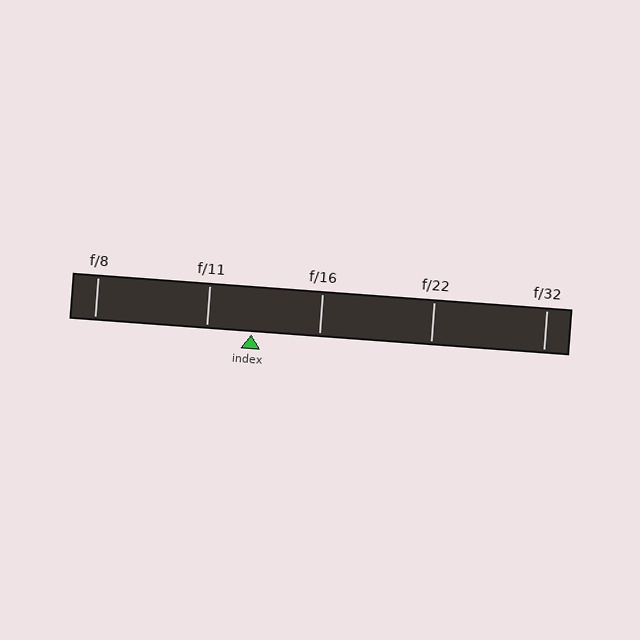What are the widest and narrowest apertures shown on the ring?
The widest aperture shown is f/8 and the narrowest is f/32.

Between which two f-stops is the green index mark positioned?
The index mark is between f/11 and f/16.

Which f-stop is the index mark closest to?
The index mark is closest to f/11.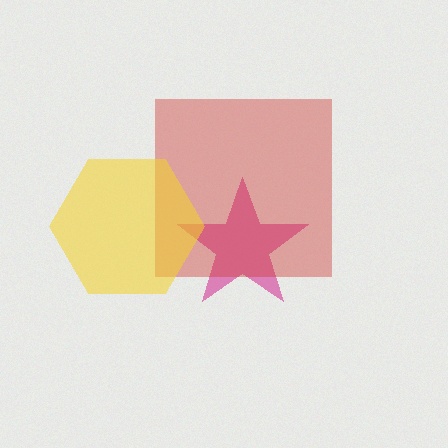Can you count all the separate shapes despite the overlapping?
Yes, there are 3 separate shapes.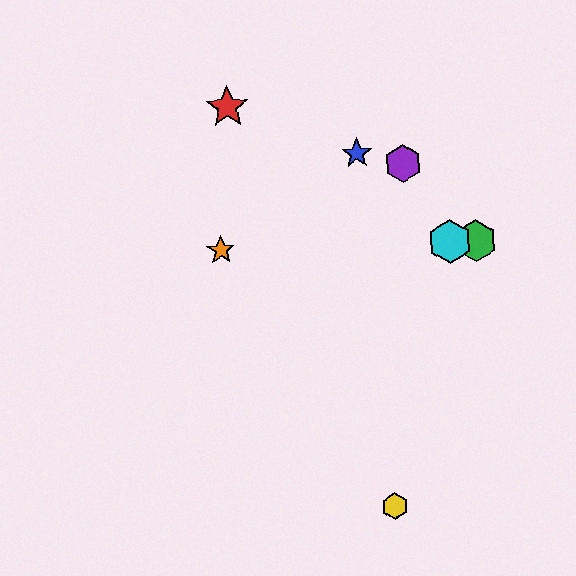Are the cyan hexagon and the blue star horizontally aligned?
No, the cyan hexagon is at y≈242 and the blue star is at y≈153.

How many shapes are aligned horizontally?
3 shapes (the green hexagon, the orange star, the cyan hexagon) are aligned horizontally.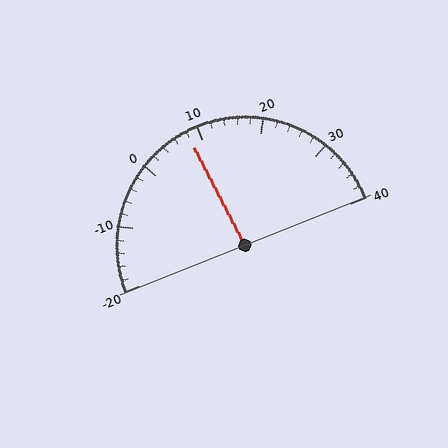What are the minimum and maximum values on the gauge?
The gauge ranges from -20 to 40.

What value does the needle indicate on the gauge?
The needle indicates approximately 8.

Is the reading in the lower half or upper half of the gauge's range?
The reading is in the lower half of the range (-20 to 40).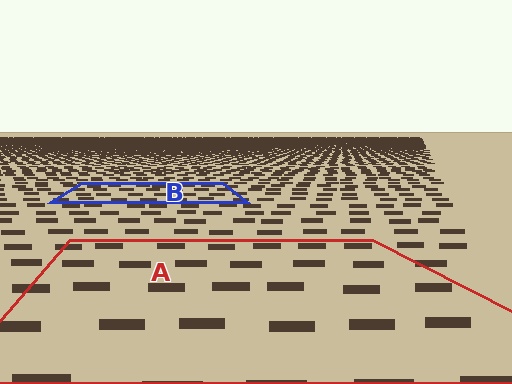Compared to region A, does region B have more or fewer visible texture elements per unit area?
Region B has more texture elements per unit area — they are packed more densely because it is farther away.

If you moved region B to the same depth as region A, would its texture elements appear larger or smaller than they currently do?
They would appear larger. At a closer depth, the same texture elements are projected at a bigger on-screen size.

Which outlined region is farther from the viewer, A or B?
Region B is farther from the viewer — the texture elements inside it appear smaller and more densely packed.